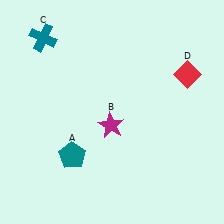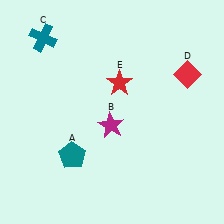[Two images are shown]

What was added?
A red star (E) was added in Image 2.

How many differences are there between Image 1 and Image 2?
There is 1 difference between the two images.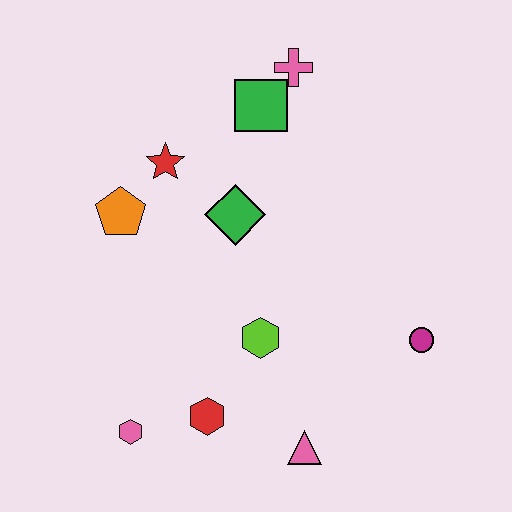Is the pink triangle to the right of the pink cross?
Yes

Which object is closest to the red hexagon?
The pink hexagon is closest to the red hexagon.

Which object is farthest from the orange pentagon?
The magenta circle is farthest from the orange pentagon.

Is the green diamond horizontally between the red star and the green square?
Yes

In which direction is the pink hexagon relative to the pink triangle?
The pink hexagon is to the left of the pink triangle.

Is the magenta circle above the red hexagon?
Yes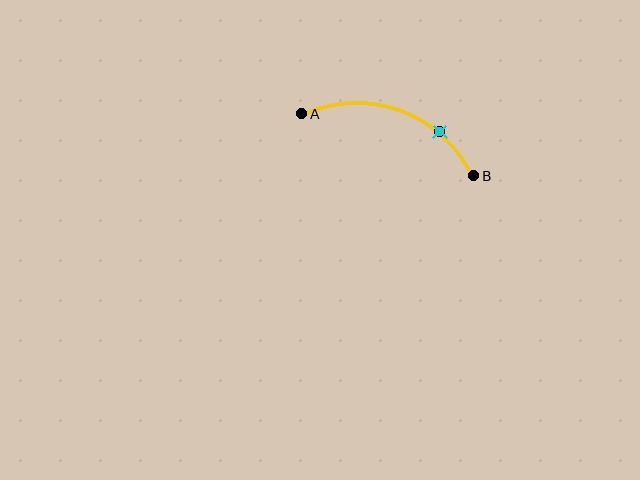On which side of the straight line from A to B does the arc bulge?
The arc bulges above the straight line connecting A and B.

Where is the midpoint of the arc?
The arc midpoint is the point on the curve farthest from the straight line joining A and B. It sits above that line.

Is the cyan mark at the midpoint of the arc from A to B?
No. The cyan mark lies on the arc but is closer to endpoint B. The arc midpoint would be at the point on the curve equidistant along the arc from both A and B.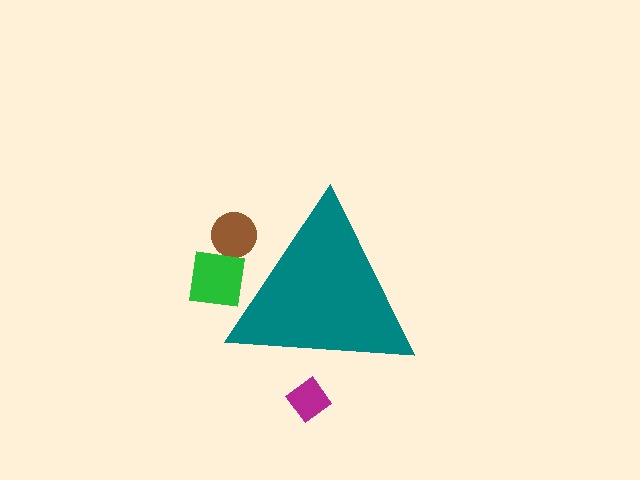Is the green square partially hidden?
Yes, the green square is partially hidden behind the teal triangle.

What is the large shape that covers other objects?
A teal triangle.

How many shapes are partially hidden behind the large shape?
3 shapes are partially hidden.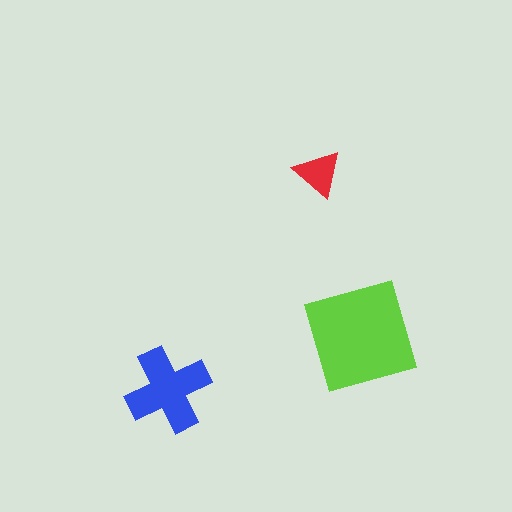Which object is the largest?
The lime square.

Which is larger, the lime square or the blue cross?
The lime square.